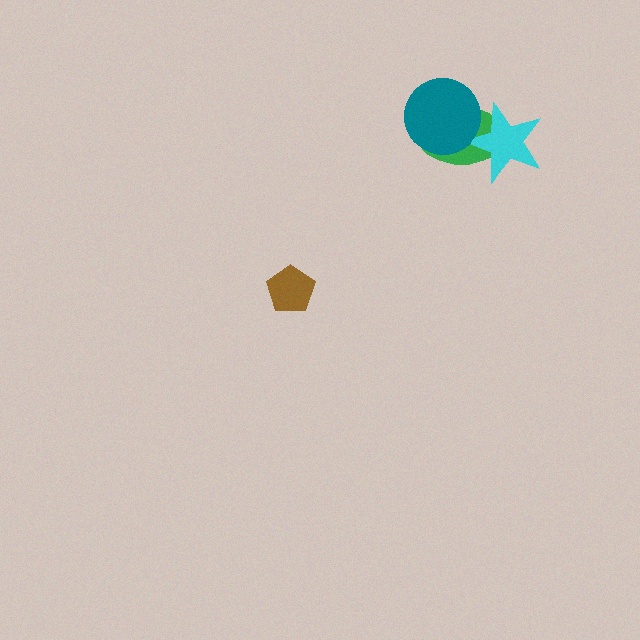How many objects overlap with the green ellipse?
2 objects overlap with the green ellipse.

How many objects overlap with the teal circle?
2 objects overlap with the teal circle.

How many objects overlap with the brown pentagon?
0 objects overlap with the brown pentagon.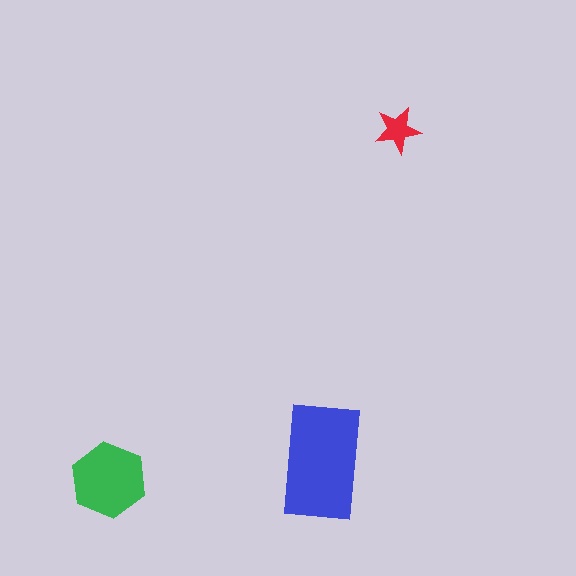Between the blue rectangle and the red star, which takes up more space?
The blue rectangle.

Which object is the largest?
The blue rectangle.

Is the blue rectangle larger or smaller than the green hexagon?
Larger.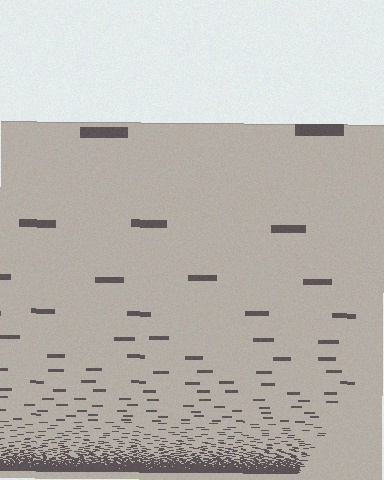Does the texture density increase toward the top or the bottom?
Density increases toward the bottom.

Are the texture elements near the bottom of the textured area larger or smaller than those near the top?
Smaller. The gradient is inverted — elements near the bottom are smaller and denser.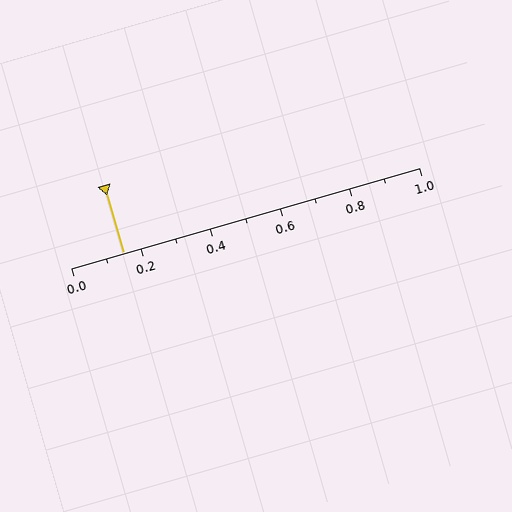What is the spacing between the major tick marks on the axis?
The major ticks are spaced 0.2 apart.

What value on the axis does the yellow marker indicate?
The marker indicates approximately 0.15.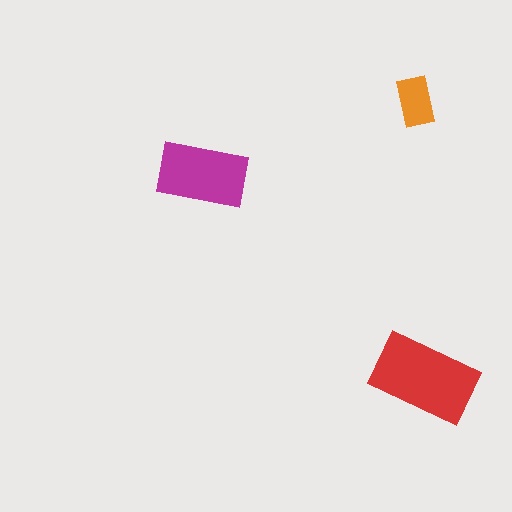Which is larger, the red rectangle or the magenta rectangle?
The red one.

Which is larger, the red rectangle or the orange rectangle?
The red one.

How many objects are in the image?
There are 3 objects in the image.